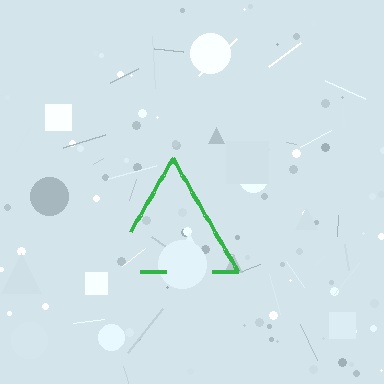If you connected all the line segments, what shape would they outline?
They would outline a triangle.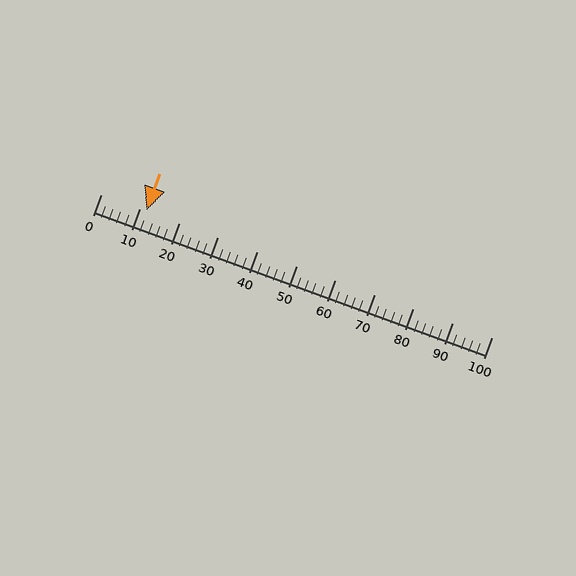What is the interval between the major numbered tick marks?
The major tick marks are spaced 10 units apart.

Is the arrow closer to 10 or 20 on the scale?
The arrow is closer to 10.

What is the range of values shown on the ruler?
The ruler shows values from 0 to 100.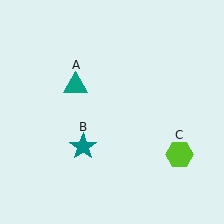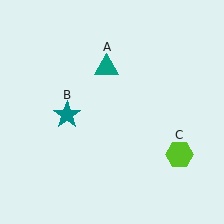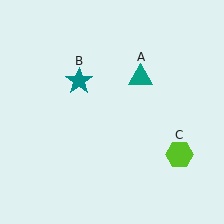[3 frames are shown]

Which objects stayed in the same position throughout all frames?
Lime hexagon (object C) remained stationary.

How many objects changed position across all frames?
2 objects changed position: teal triangle (object A), teal star (object B).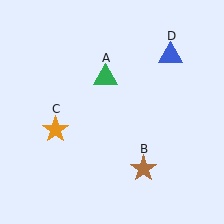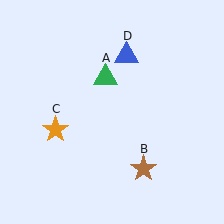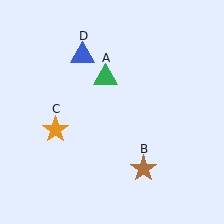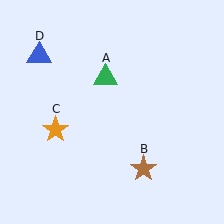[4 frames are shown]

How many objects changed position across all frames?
1 object changed position: blue triangle (object D).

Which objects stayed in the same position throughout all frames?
Green triangle (object A) and brown star (object B) and orange star (object C) remained stationary.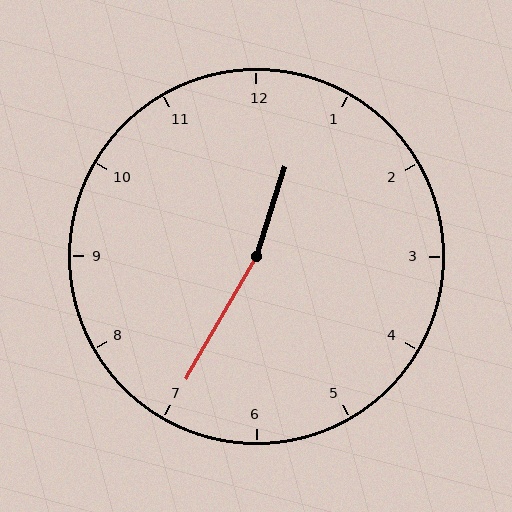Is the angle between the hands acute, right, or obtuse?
It is obtuse.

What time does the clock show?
12:35.